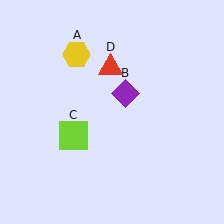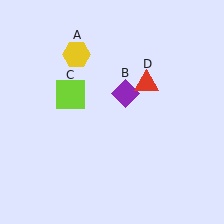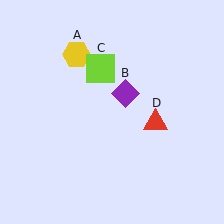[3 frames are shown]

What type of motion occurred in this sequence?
The lime square (object C), red triangle (object D) rotated clockwise around the center of the scene.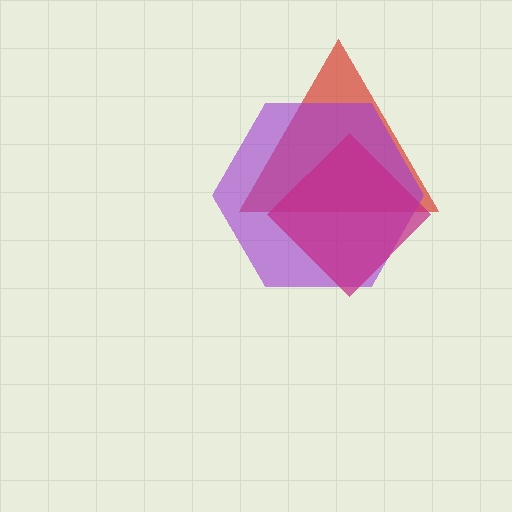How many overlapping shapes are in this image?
There are 3 overlapping shapes in the image.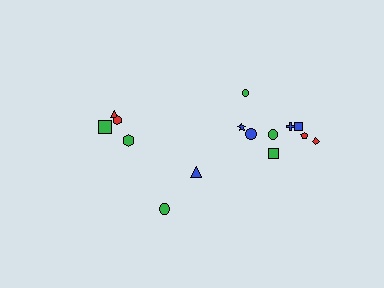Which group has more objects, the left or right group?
The right group.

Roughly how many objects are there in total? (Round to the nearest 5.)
Roughly 15 objects in total.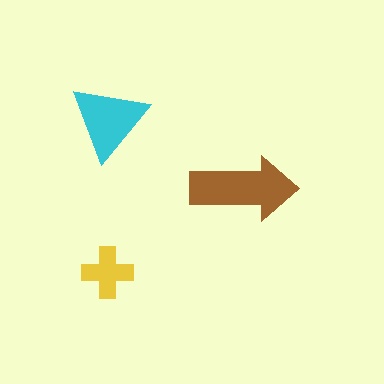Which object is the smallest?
The yellow cross.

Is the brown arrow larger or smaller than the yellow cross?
Larger.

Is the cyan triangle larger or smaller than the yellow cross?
Larger.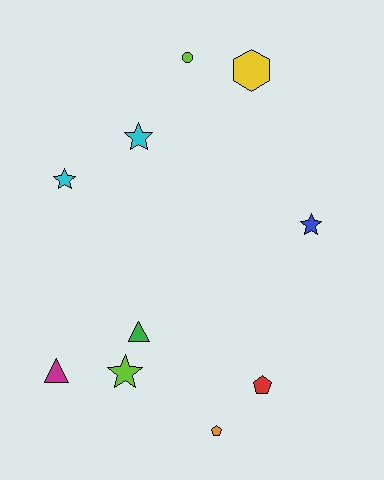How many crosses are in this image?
There are no crosses.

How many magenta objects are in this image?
There is 1 magenta object.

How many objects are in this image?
There are 10 objects.